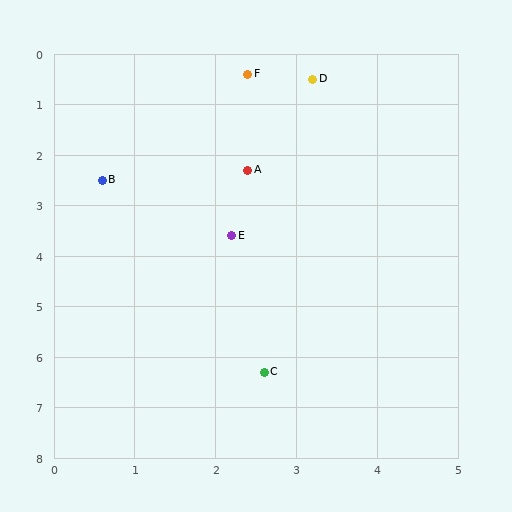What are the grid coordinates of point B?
Point B is at approximately (0.6, 2.5).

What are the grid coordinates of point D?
Point D is at approximately (3.2, 0.5).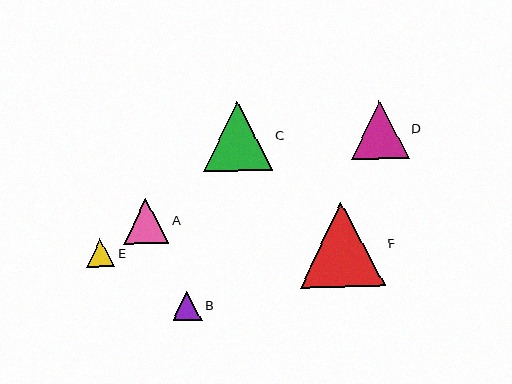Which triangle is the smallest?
Triangle E is the smallest with a size of approximately 28 pixels.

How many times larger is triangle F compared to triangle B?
Triangle F is approximately 2.9 times the size of triangle B.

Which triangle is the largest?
Triangle F is the largest with a size of approximately 85 pixels.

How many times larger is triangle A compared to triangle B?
Triangle A is approximately 1.5 times the size of triangle B.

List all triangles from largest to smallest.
From largest to smallest: F, C, D, A, B, E.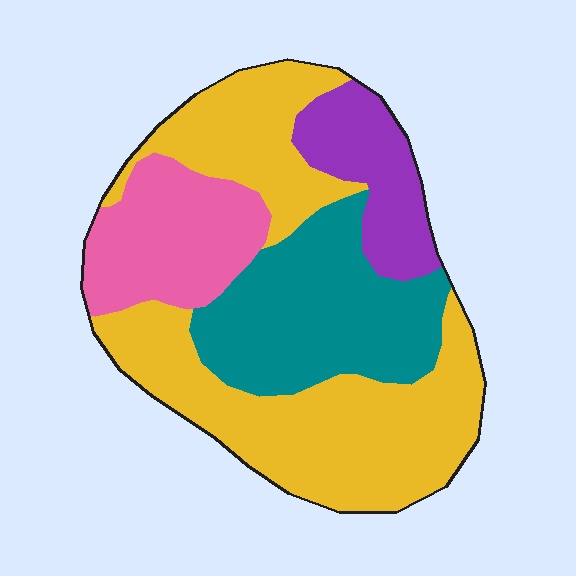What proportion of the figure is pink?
Pink covers about 15% of the figure.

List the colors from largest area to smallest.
From largest to smallest: yellow, teal, pink, purple.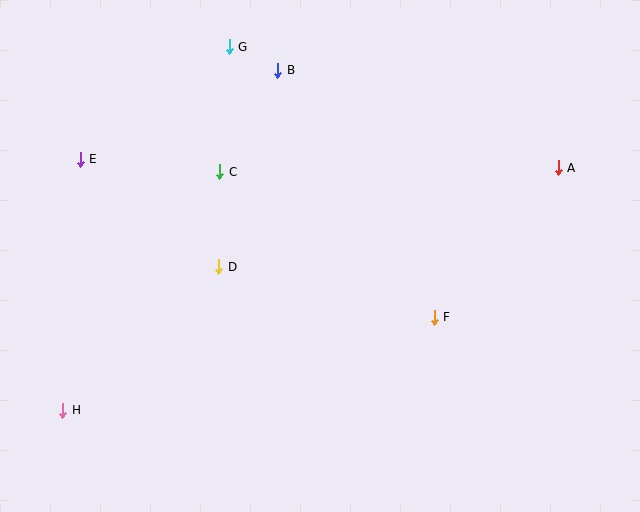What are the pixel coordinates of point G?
Point G is at (229, 47).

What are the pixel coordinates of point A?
Point A is at (558, 168).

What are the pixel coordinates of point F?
Point F is at (434, 317).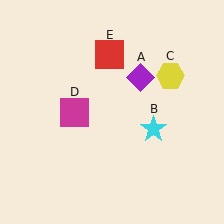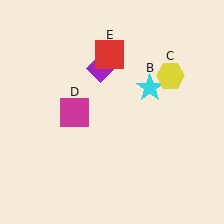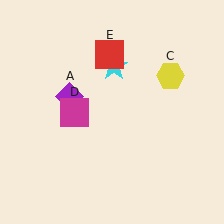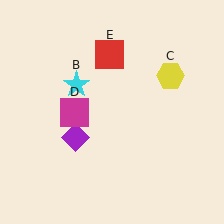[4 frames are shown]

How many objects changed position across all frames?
2 objects changed position: purple diamond (object A), cyan star (object B).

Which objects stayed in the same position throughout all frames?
Yellow hexagon (object C) and magenta square (object D) and red square (object E) remained stationary.